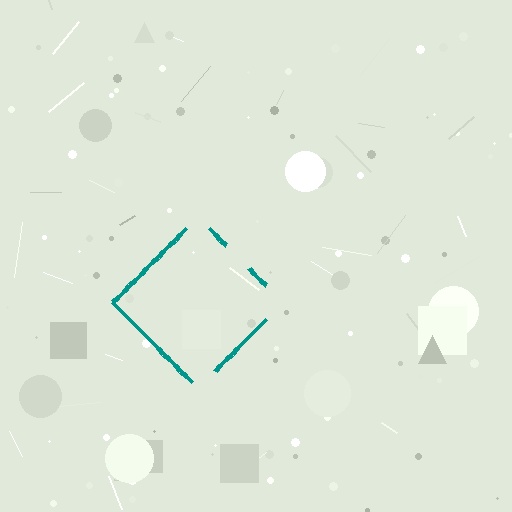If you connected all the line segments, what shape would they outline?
They would outline a diamond.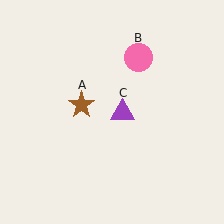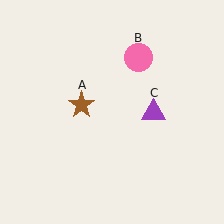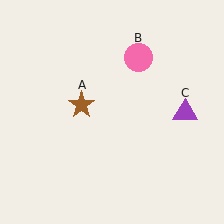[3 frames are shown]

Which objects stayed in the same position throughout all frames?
Brown star (object A) and pink circle (object B) remained stationary.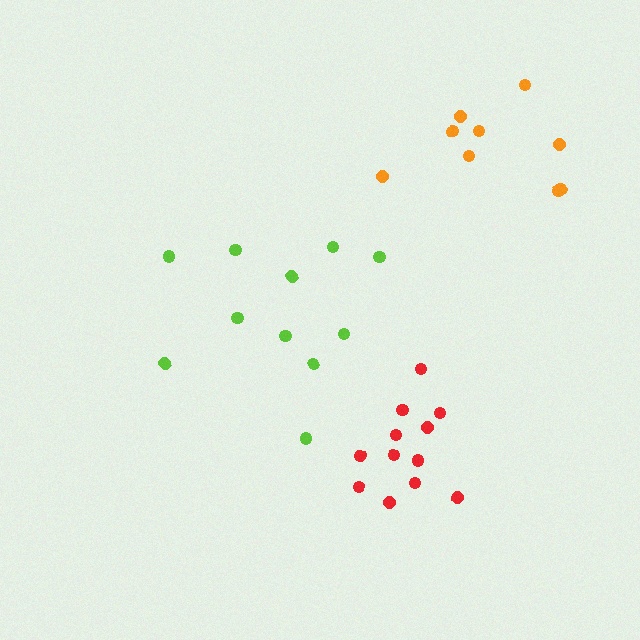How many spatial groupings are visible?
There are 3 spatial groupings.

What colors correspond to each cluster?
The clusters are colored: orange, red, lime.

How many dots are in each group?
Group 1: 9 dots, Group 2: 12 dots, Group 3: 11 dots (32 total).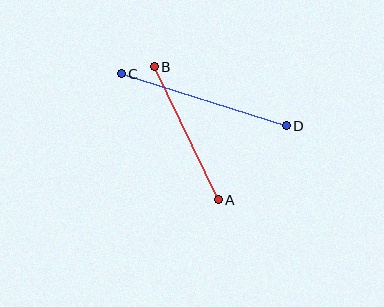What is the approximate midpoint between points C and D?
The midpoint is at approximately (204, 100) pixels.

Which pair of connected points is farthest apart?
Points C and D are farthest apart.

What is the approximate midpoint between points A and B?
The midpoint is at approximately (186, 133) pixels.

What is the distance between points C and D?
The distance is approximately 173 pixels.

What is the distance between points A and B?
The distance is approximately 147 pixels.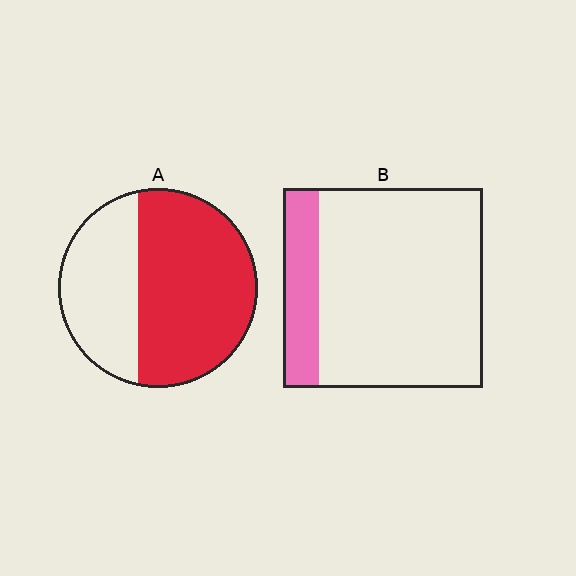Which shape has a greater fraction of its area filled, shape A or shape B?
Shape A.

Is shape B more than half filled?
No.